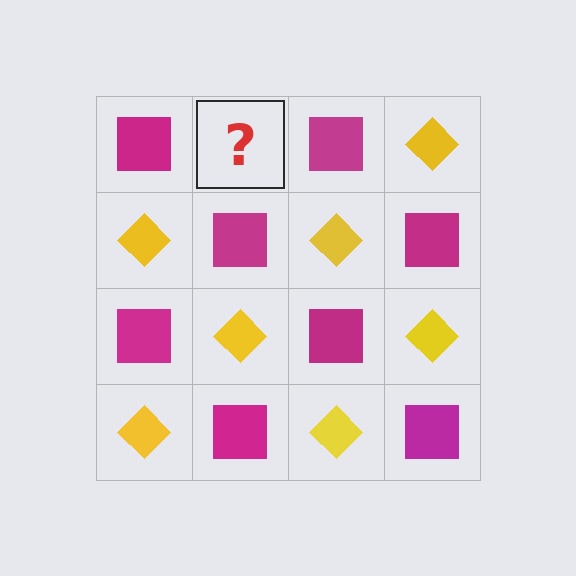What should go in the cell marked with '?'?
The missing cell should contain a yellow diamond.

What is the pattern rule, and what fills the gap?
The rule is that it alternates magenta square and yellow diamond in a checkerboard pattern. The gap should be filled with a yellow diamond.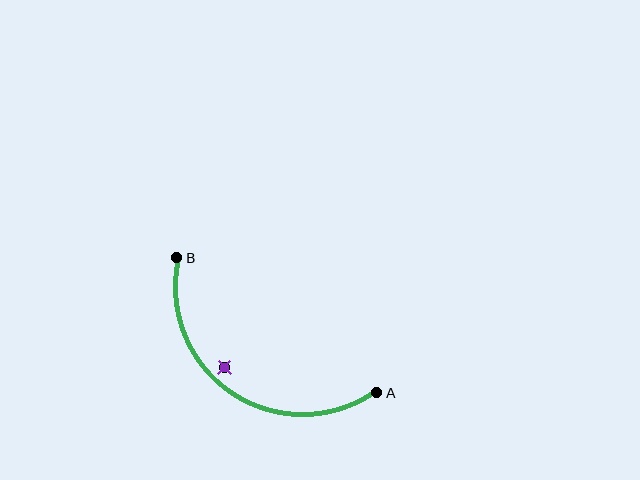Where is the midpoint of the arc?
The arc midpoint is the point on the curve farthest from the straight line joining A and B. It sits below and to the left of that line.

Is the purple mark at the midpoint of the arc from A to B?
No — the purple mark does not lie on the arc at all. It sits slightly inside the curve.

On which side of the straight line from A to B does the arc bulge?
The arc bulges below and to the left of the straight line connecting A and B.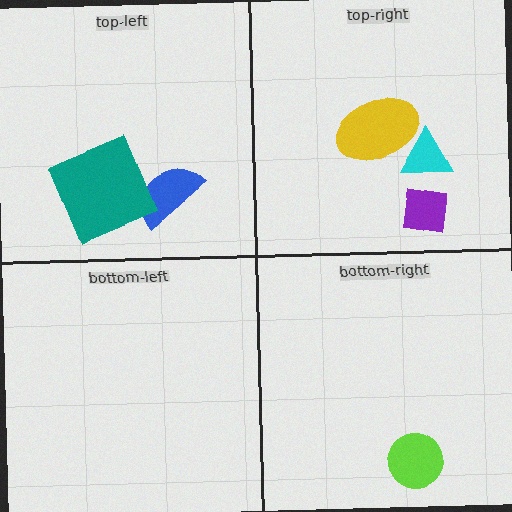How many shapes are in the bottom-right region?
1.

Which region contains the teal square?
The top-left region.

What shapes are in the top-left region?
The blue semicircle, the teal square.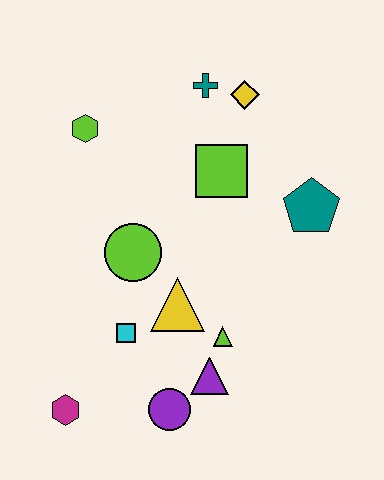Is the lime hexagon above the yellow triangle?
Yes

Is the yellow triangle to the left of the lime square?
Yes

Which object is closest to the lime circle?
The yellow triangle is closest to the lime circle.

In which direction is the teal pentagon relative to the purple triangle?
The teal pentagon is above the purple triangle.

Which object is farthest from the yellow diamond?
The magenta hexagon is farthest from the yellow diamond.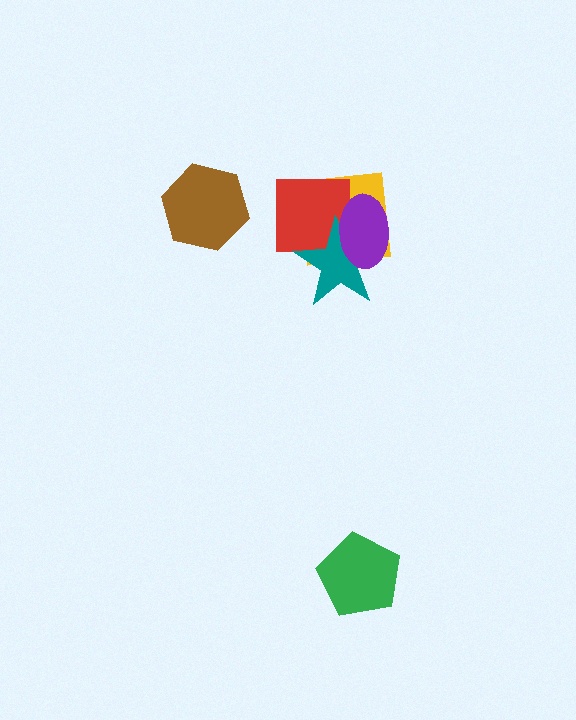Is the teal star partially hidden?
Yes, it is partially covered by another shape.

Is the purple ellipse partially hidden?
No, no other shape covers it.